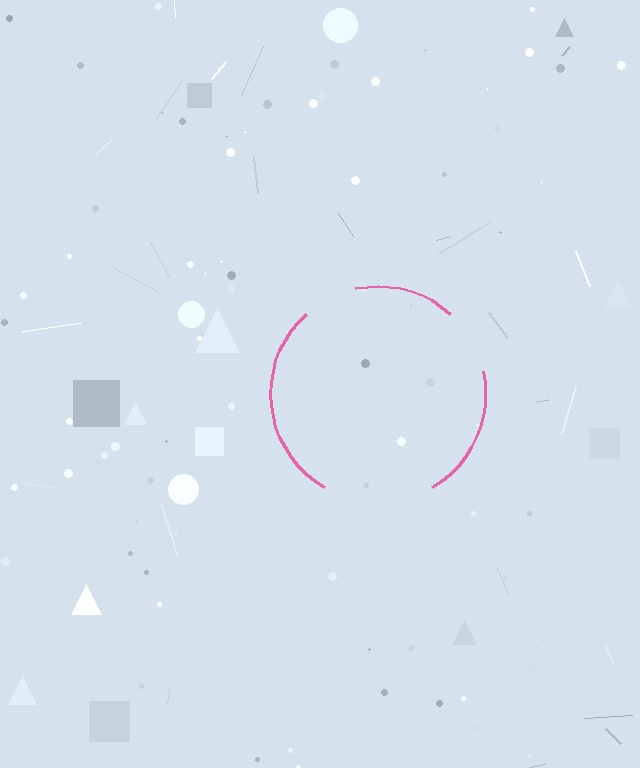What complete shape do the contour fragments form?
The contour fragments form a circle.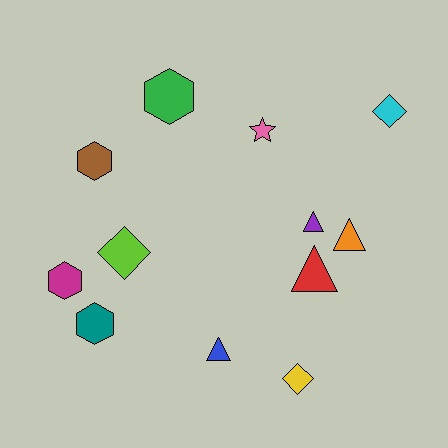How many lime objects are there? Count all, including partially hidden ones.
There is 1 lime object.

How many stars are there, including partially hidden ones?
There is 1 star.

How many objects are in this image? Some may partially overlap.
There are 12 objects.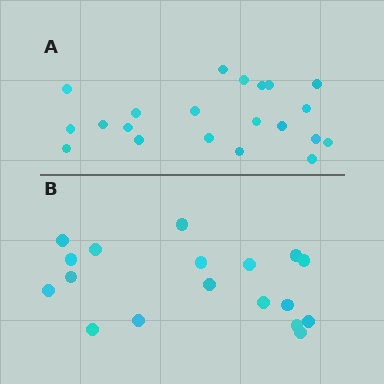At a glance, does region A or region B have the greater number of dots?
Region A (the top region) has more dots.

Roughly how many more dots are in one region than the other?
Region A has just a few more — roughly 2 or 3 more dots than region B.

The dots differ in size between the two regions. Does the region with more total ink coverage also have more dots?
No. Region B has more total ink coverage because its dots are larger, but region A actually contains more individual dots. Total area can be misleading — the number of items is what matters here.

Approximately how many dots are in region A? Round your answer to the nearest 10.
About 20 dots. (The exact count is 21, which rounds to 20.)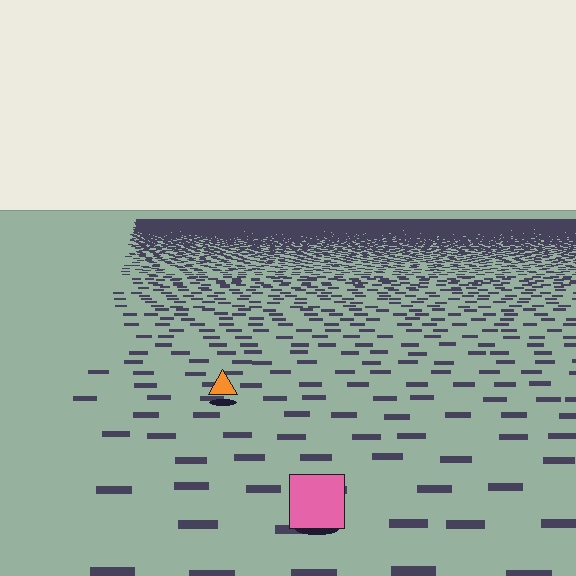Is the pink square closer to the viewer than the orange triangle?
Yes. The pink square is closer — you can tell from the texture gradient: the ground texture is coarser near it.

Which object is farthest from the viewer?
The orange triangle is farthest from the viewer. It appears smaller and the ground texture around it is denser.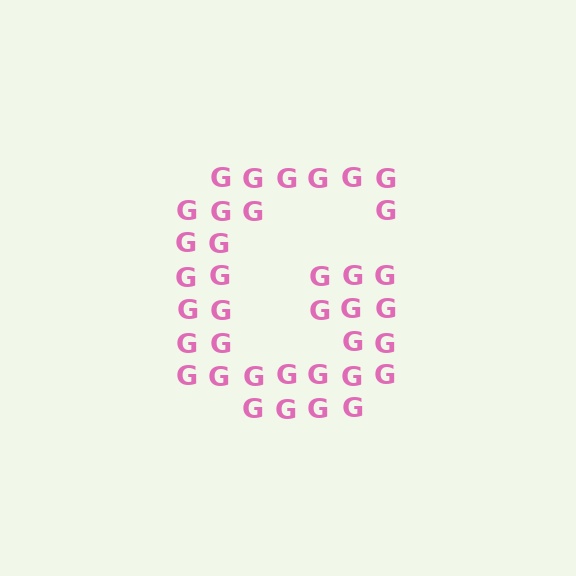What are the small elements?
The small elements are letter G's.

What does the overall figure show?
The overall figure shows the letter G.